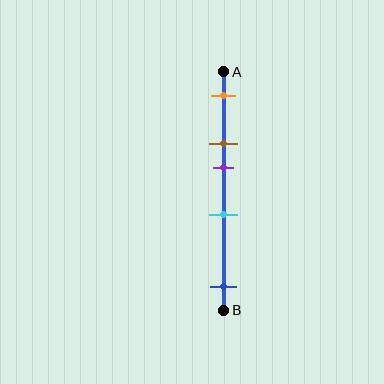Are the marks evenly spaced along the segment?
No, the marks are not evenly spaced.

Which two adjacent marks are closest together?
The brown and purple marks are the closest adjacent pair.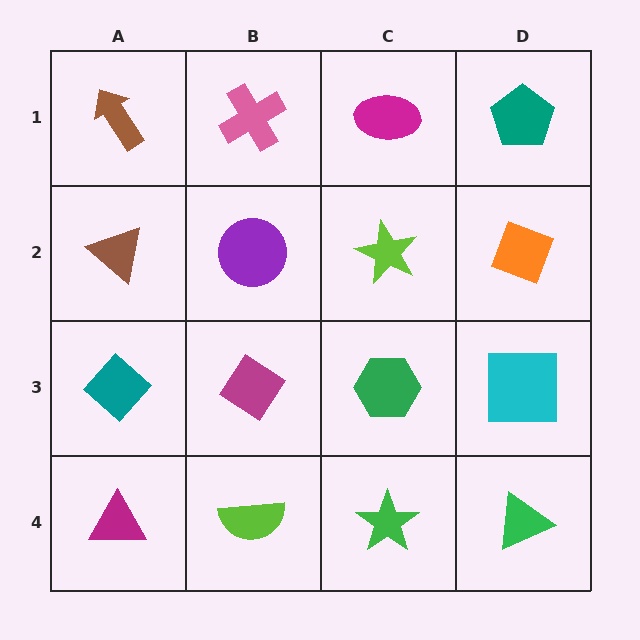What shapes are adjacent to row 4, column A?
A teal diamond (row 3, column A), a lime semicircle (row 4, column B).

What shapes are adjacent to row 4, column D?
A cyan square (row 3, column D), a green star (row 4, column C).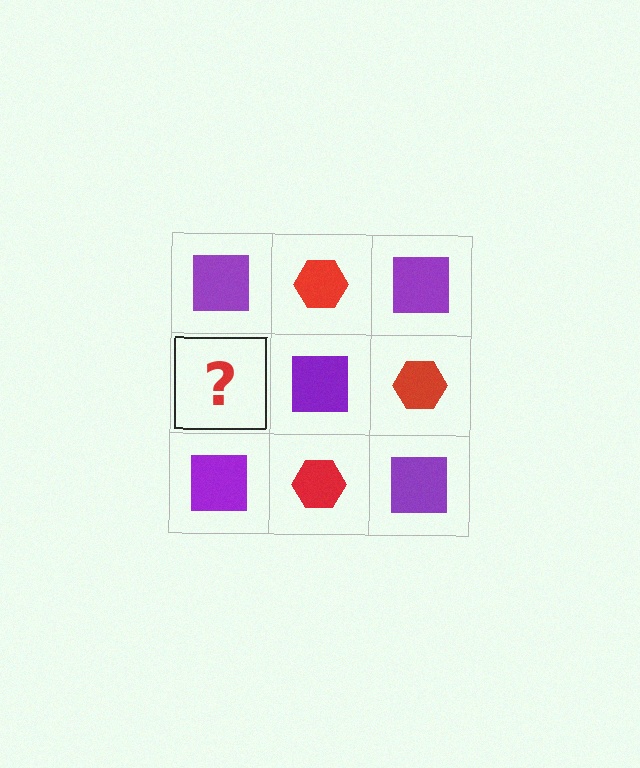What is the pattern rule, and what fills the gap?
The rule is that it alternates purple square and red hexagon in a checkerboard pattern. The gap should be filled with a red hexagon.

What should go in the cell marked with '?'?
The missing cell should contain a red hexagon.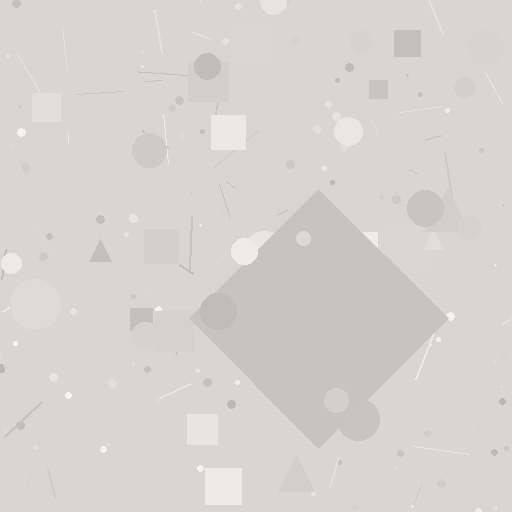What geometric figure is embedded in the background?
A diamond is embedded in the background.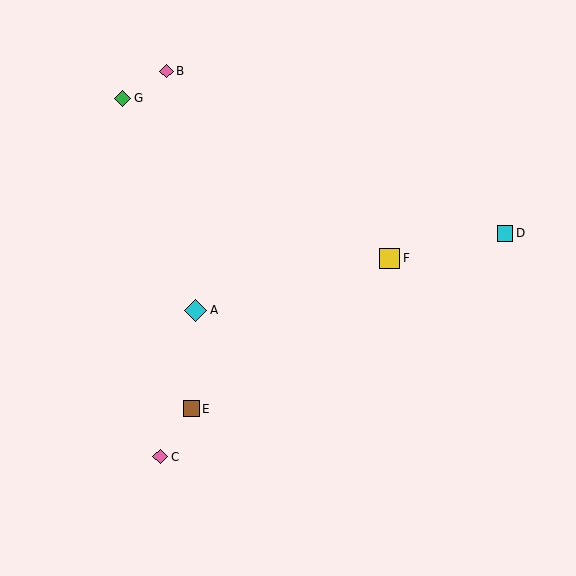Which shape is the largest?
The cyan diamond (labeled A) is the largest.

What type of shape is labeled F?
Shape F is a yellow square.